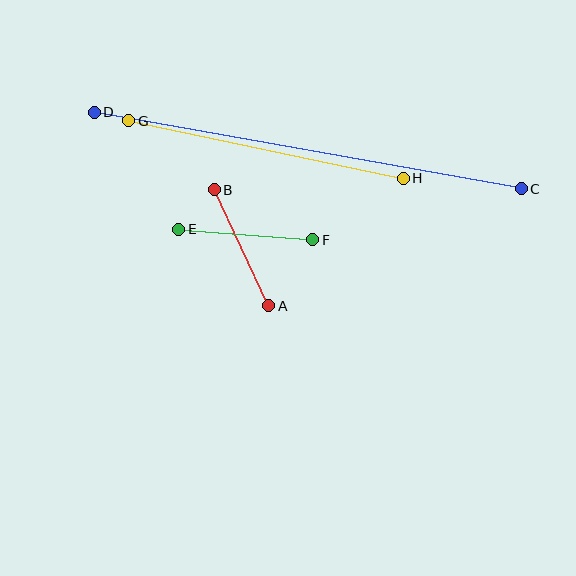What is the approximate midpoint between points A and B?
The midpoint is at approximately (241, 248) pixels.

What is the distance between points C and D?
The distance is approximately 434 pixels.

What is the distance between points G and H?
The distance is approximately 280 pixels.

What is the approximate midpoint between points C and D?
The midpoint is at approximately (308, 151) pixels.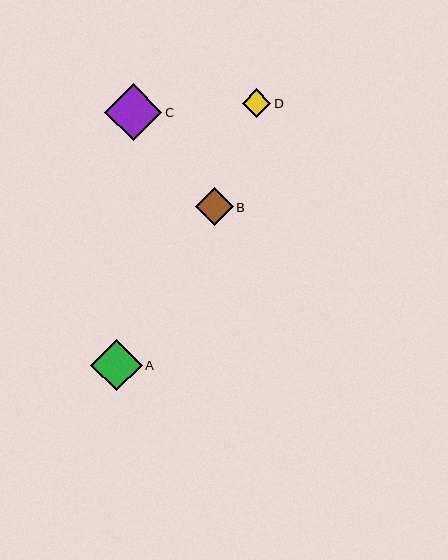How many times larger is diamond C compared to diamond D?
Diamond C is approximately 2.0 times the size of diamond D.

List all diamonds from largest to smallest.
From largest to smallest: C, A, B, D.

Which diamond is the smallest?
Diamond D is the smallest with a size of approximately 28 pixels.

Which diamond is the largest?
Diamond C is the largest with a size of approximately 57 pixels.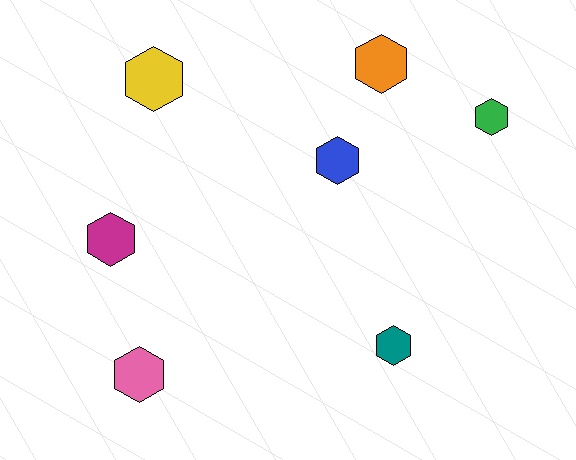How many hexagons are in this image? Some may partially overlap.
There are 7 hexagons.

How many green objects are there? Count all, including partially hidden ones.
There is 1 green object.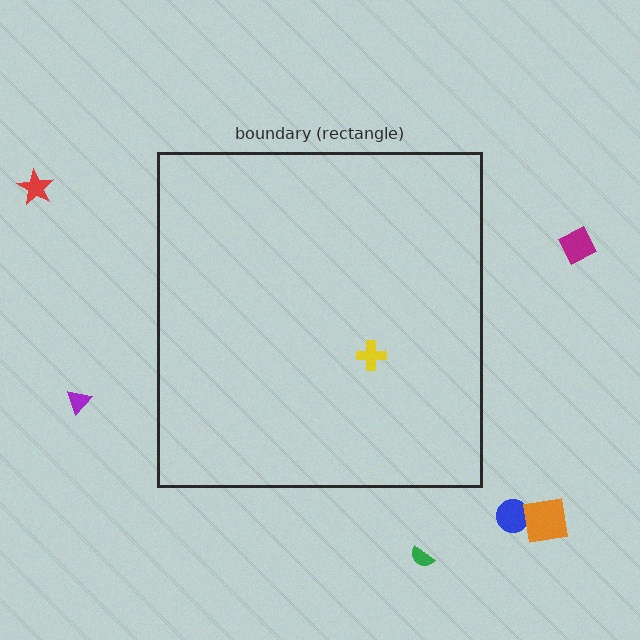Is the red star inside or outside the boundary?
Outside.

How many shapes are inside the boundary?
1 inside, 6 outside.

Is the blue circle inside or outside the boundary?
Outside.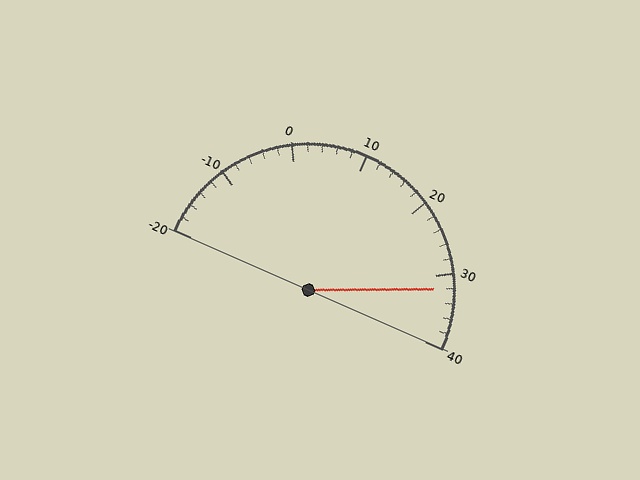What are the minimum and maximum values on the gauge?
The gauge ranges from -20 to 40.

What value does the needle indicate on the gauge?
The needle indicates approximately 32.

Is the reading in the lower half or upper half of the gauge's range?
The reading is in the upper half of the range (-20 to 40).